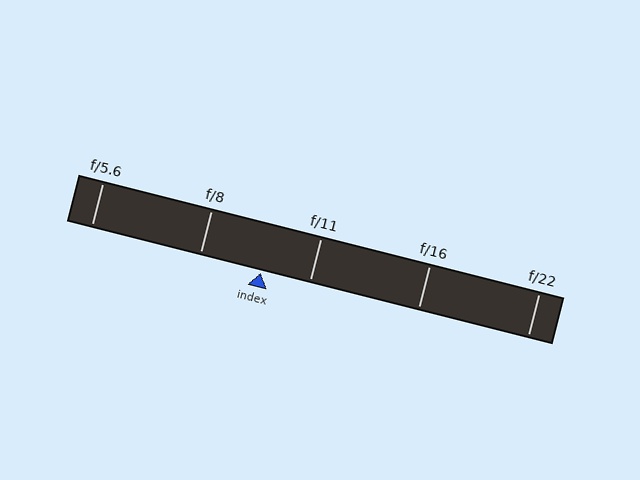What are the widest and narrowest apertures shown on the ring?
The widest aperture shown is f/5.6 and the narrowest is f/22.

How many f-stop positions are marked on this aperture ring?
There are 5 f-stop positions marked.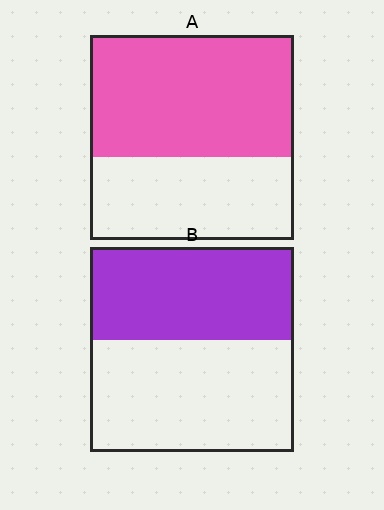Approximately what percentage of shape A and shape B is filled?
A is approximately 60% and B is approximately 45%.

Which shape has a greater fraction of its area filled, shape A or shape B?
Shape A.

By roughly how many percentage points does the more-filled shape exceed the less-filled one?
By roughly 15 percentage points (A over B).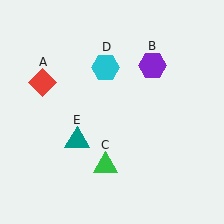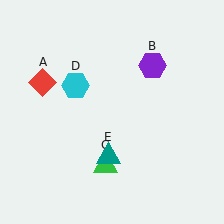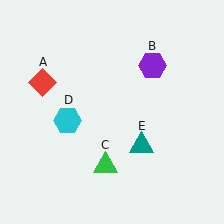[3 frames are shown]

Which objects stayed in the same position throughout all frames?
Red diamond (object A) and purple hexagon (object B) and green triangle (object C) remained stationary.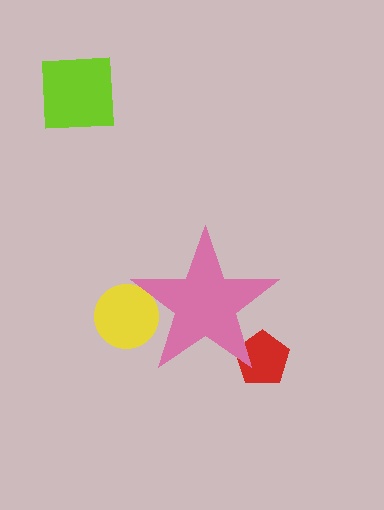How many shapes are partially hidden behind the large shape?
2 shapes are partially hidden.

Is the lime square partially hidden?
No, the lime square is fully visible.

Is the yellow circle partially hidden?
Yes, the yellow circle is partially hidden behind the pink star.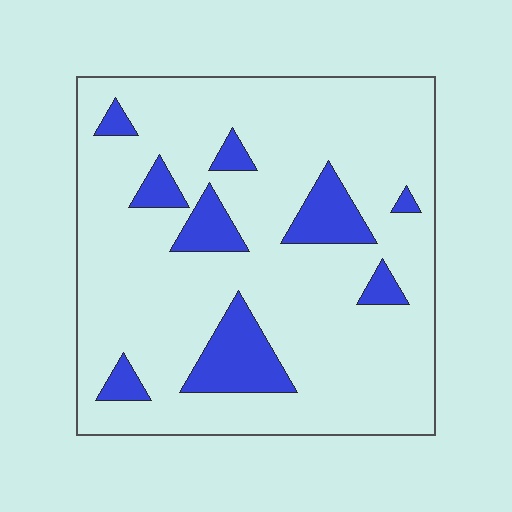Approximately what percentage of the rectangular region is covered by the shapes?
Approximately 15%.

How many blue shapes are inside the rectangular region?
9.